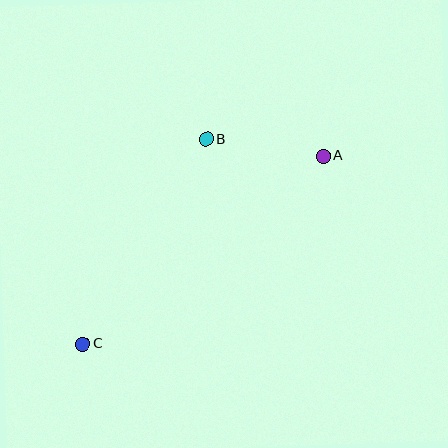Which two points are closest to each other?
Points A and B are closest to each other.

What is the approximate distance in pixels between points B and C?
The distance between B and C is approximately 239 pixels.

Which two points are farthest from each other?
Points A and C are farthest from each other.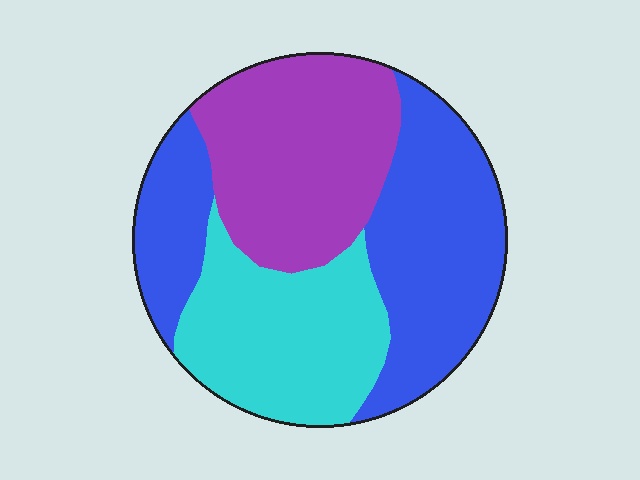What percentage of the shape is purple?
Purple takes up between a sixth and a third of the shape.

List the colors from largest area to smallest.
From largest to smallest: blue, purple, cyan.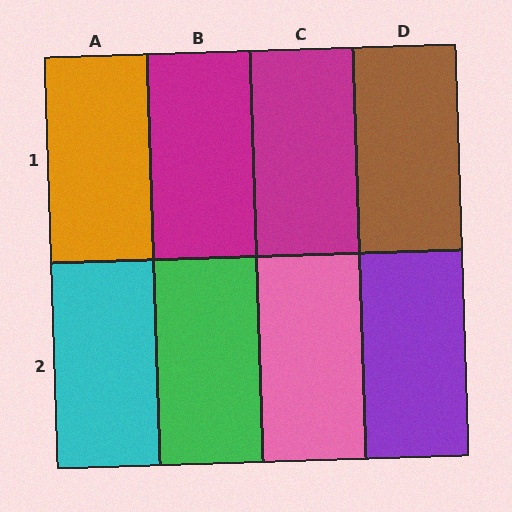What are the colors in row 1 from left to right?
Orange, magenta, magenta, brown.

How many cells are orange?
1 cell is orange.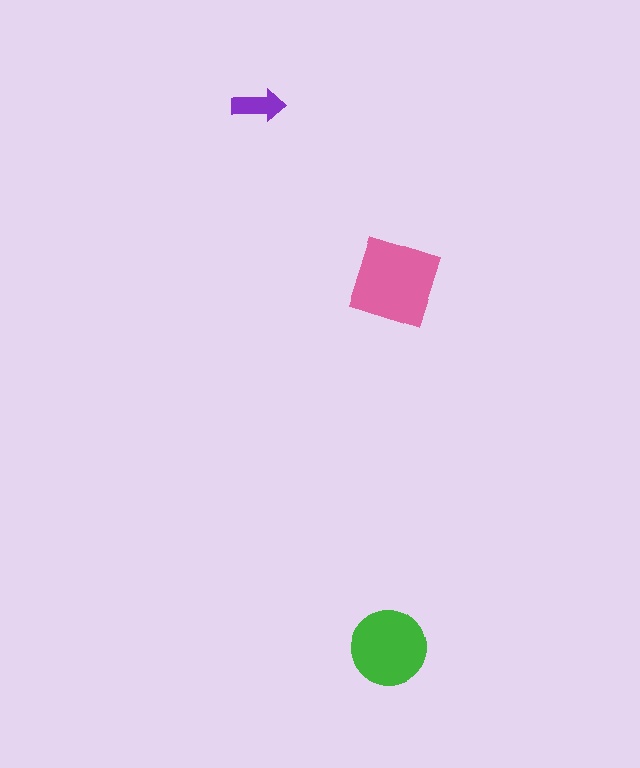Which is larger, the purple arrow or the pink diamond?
The pink diamond.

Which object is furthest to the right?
The pink diamond is rightmost.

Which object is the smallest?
The purple arrow.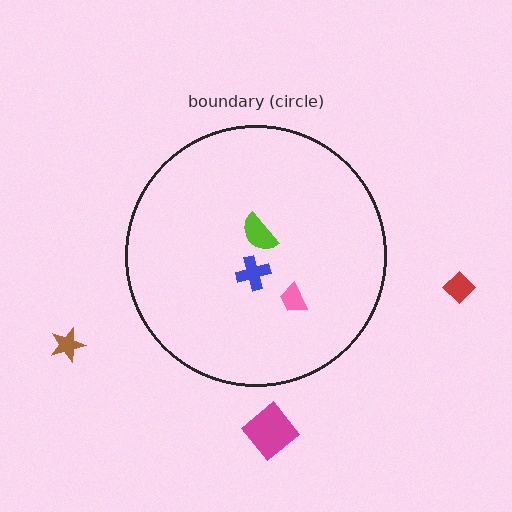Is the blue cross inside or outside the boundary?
Inside.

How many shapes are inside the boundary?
3 inside, 3 outside.